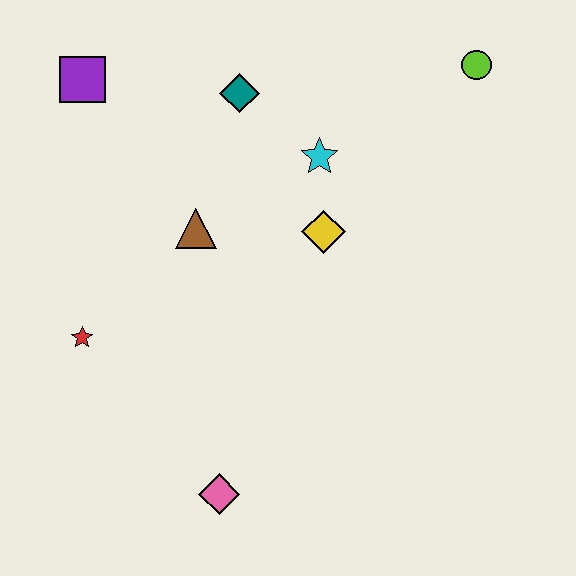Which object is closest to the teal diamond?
The cyan star is closest to the teal diamond.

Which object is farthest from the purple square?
The pink diamond is farthest from the purple square.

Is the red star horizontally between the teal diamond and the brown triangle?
No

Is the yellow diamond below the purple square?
Yes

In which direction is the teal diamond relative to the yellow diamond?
The teal diamond is above the yellow diamond.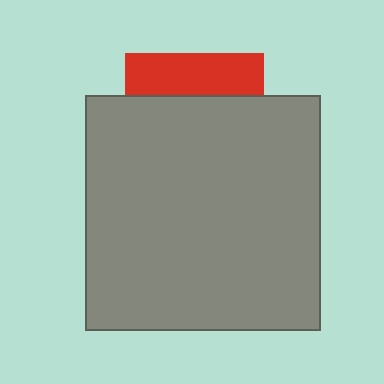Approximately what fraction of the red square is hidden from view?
Roughly 70% of the red square is hidden behind the gray square.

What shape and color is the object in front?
The object in front is a gray square.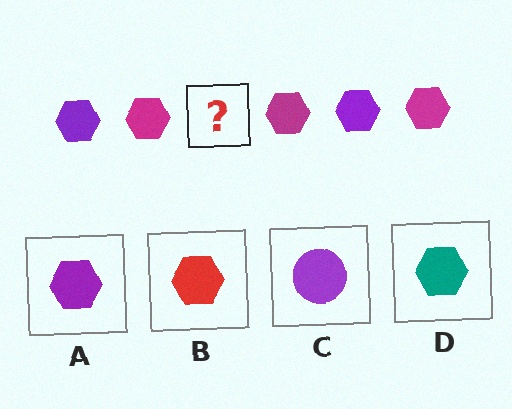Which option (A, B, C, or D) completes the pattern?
A.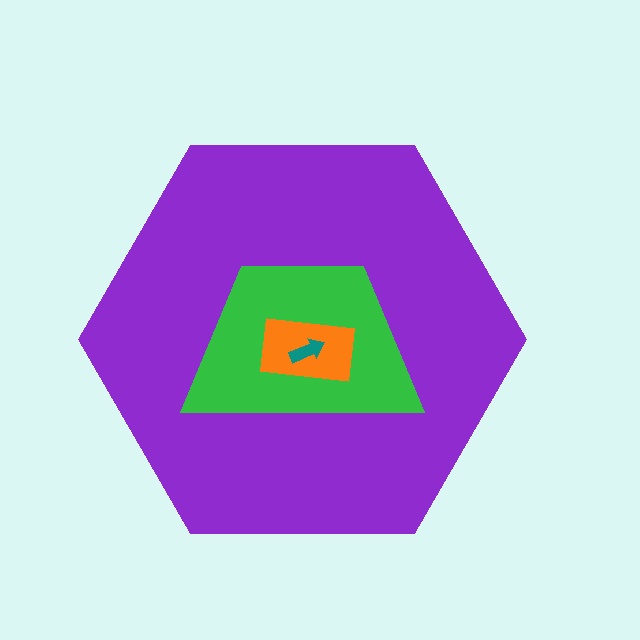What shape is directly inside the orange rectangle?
The teal arrow.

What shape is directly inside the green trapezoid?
The orange rectangle.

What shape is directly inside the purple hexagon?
The green trapezoid.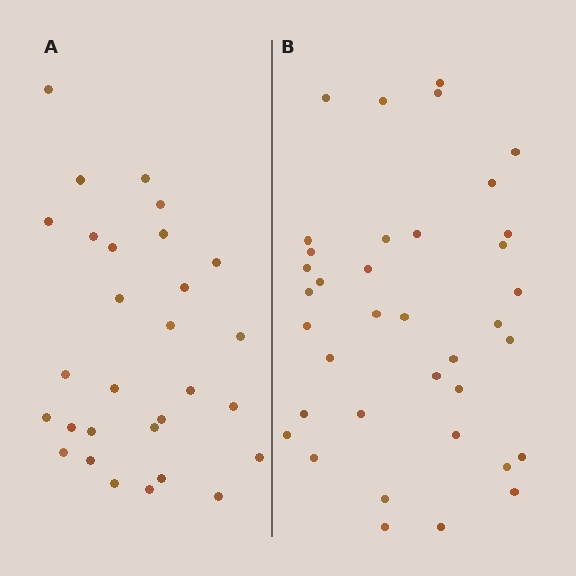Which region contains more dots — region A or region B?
Region B (the right region) has more dots.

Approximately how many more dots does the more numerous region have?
Region B has roughly 8 or so more dots than region A.